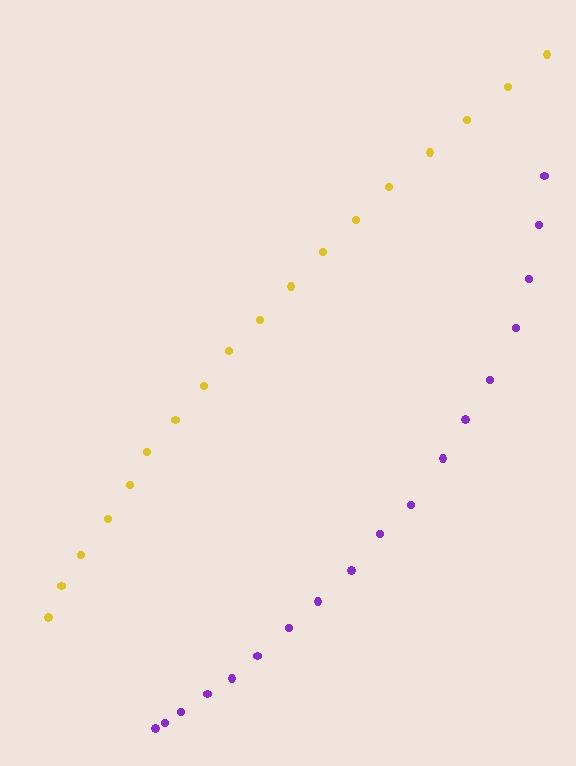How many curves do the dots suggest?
There are 2 distinct paths.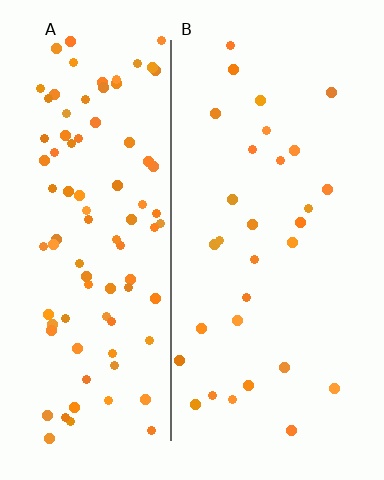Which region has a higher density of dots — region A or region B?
A (the left).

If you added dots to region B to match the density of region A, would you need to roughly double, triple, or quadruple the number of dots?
Approximately triple.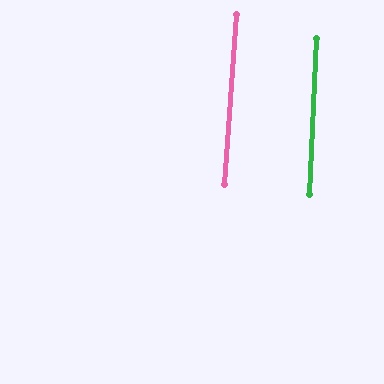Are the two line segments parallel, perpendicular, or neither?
Parallel — their directions differ by only 2.0°.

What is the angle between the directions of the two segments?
Approximately 2 degrees.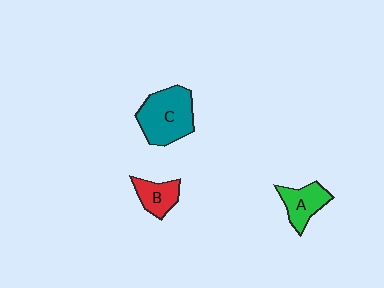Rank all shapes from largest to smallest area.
From largest to smallest: C (teal), A (green), B (red).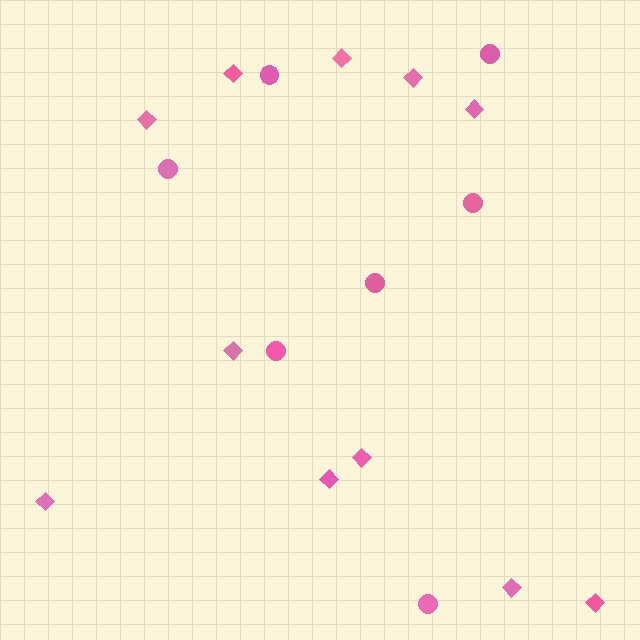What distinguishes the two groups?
There are 2 groups: one group of diamonds (11) and one group of circles (7).